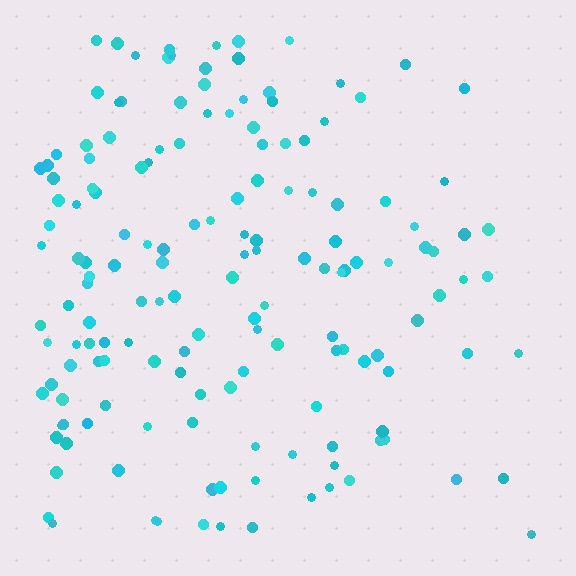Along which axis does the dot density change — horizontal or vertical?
Horizontal.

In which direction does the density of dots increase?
From right to left, with the left side densest.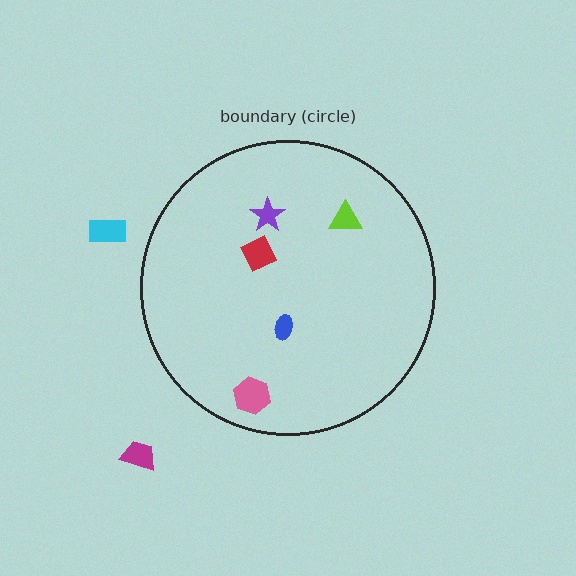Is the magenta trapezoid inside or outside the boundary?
Outside.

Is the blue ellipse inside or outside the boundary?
Inside.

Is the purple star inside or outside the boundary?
Inside.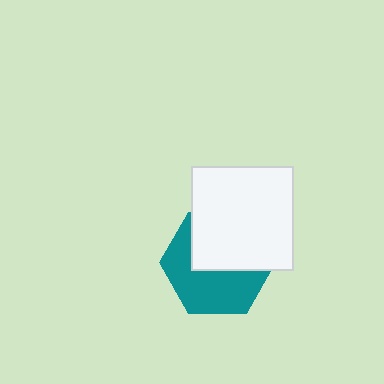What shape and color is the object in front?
The object in front is a white rectangle.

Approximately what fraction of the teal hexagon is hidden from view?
Roughly 48% of the teal hexagon is hidden behind the white rectangle.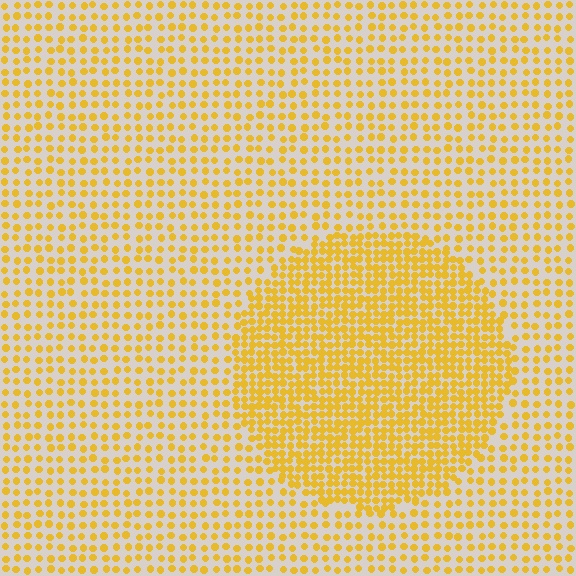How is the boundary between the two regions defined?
The boundary is defined by a change in element density (approximately 2.0x ratio). All elements are the same color, size, and shape.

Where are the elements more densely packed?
The elements are more densely packed inside the circle boundary.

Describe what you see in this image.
The image contains small yellow elements arranged at two different densities. A circle-shaped region is visible where the elements are more densely packed than the surrounding area.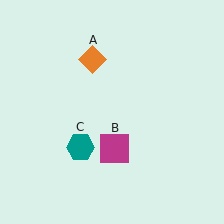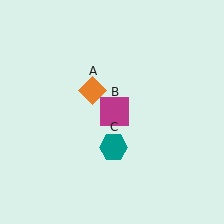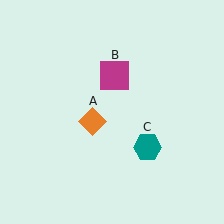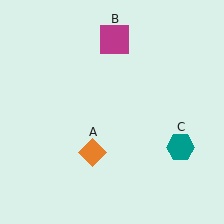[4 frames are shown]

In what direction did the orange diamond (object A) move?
The orange diamond (object A) moved down.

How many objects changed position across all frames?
3 objects changed position: orange diamond (object A), magenta square (object B), teal hexagon (object C).